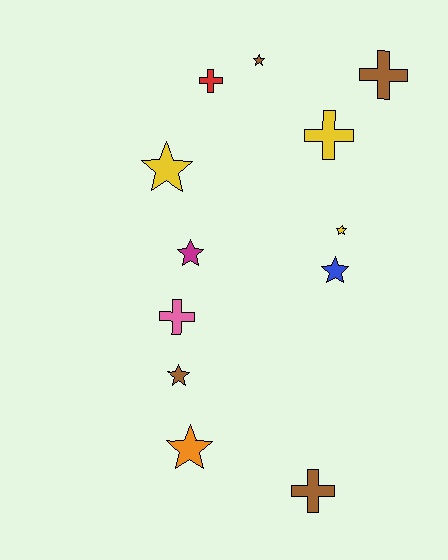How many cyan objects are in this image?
There are no cyan objects.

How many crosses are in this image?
There are 5 crosses.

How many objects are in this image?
There are 12 objects.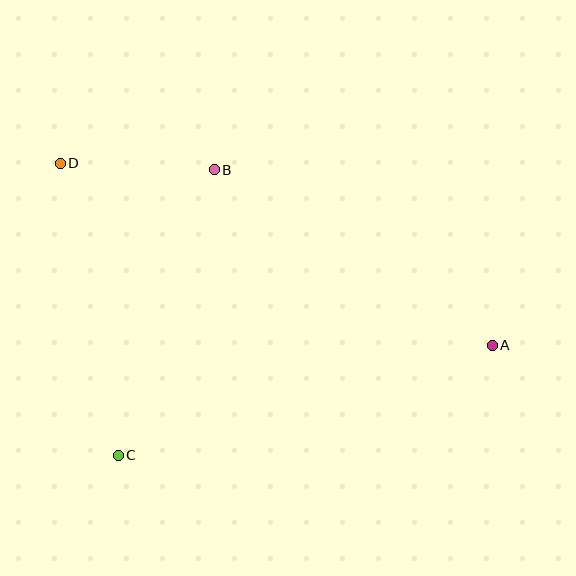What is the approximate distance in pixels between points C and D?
The distance between C and D is approximately 297 pixels.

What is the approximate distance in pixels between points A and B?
The distance between A and B is approximately 329 pixels.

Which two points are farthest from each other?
Points A and D are farthest from each other.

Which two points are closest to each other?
Points B and D are closest to each other.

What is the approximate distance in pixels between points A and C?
The distance between A and C is approximately 390 pixels.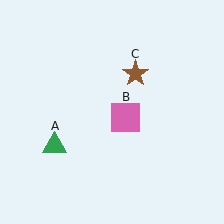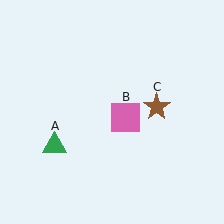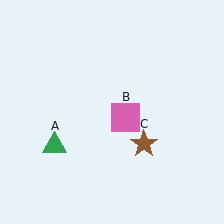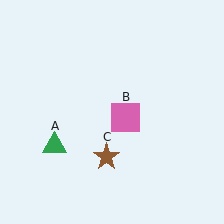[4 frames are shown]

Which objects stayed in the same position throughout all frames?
Green triangle (object A) and pink square (object B) remained stationary.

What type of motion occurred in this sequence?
The brown star (object C) rotated clockwise around the center of the scene.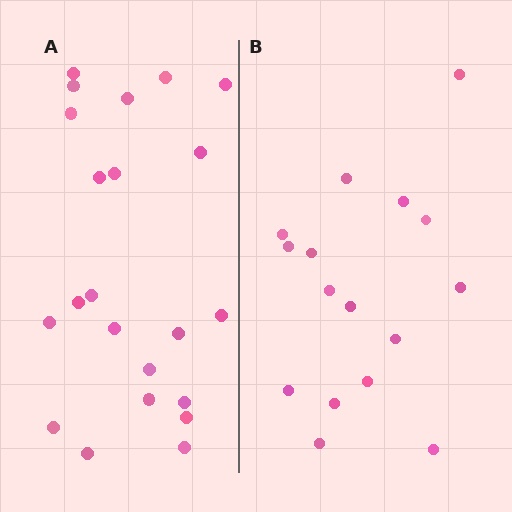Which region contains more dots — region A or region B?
Region A (the left region) has more dots.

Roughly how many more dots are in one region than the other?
Region A has about 6 more dots than region B.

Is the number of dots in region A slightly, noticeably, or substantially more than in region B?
Region A has noticeably more, but not dramatically so. The ratio is roughly 1.4 to 1.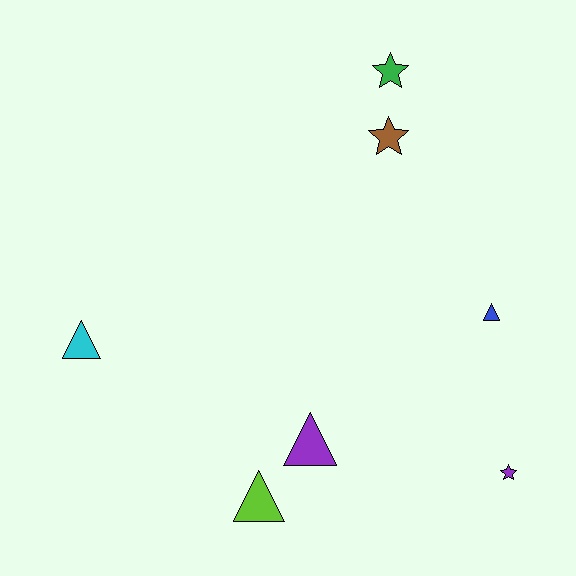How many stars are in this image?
There are 3 stars.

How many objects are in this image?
There are 7 objects.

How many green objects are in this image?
There is 1 green object.